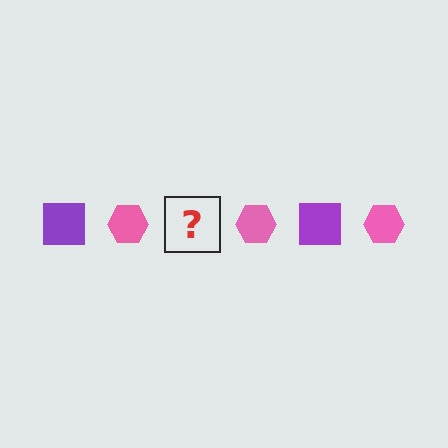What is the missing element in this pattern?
The missing element is a purple square.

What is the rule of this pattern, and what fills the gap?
The rule is that the pattern alternates between purple square and pink hexagon. The gap should be filled with a purple square.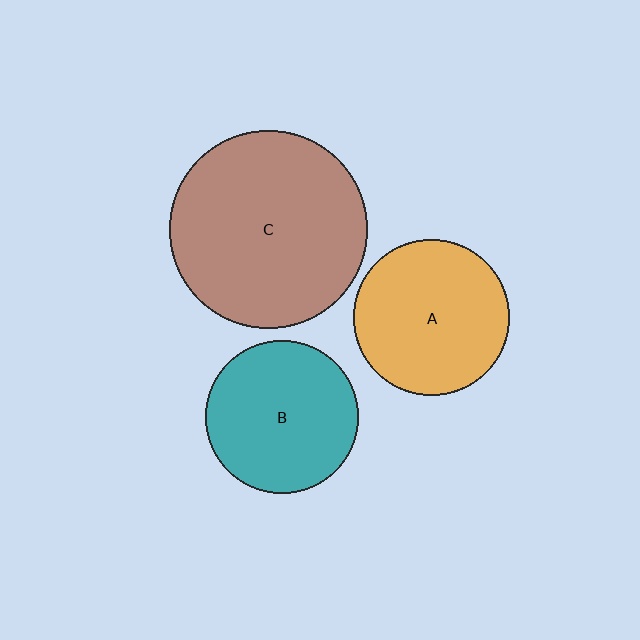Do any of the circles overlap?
No, none of the circles overlap.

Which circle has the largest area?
Circle C (brown).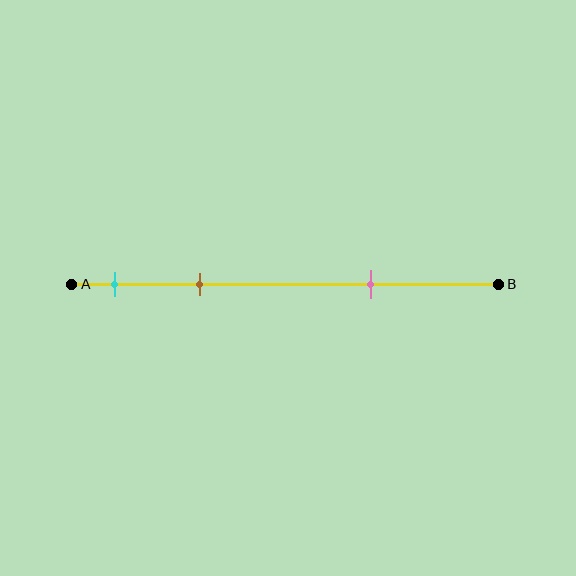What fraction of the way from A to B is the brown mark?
The brown mark is approximately 30% (0.3) of the way from A to B.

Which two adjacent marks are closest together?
The cyan and brown marks are the closest adjacent pair.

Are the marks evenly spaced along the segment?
No, the marks are not evenly spaced.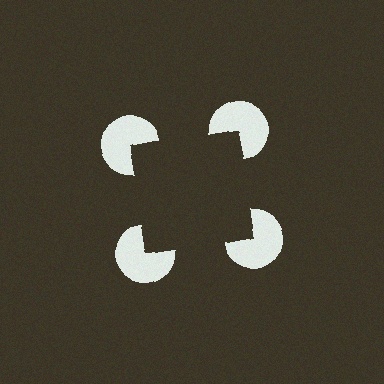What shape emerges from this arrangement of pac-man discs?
An illusory square — its edges are inferred from the aligned wedge cuts in the pac-man discs, not physically drawn.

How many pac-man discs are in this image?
There are 4 — one at each vertex of the illusory square.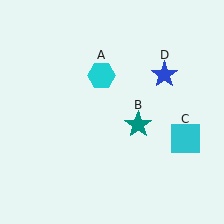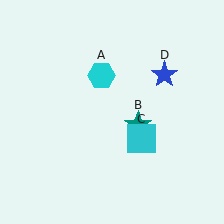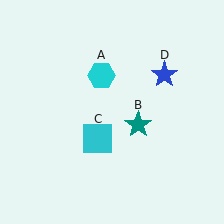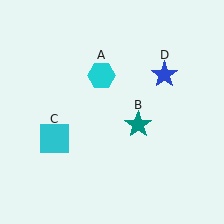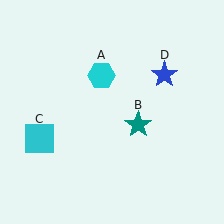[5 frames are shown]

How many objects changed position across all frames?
1 object changed position: cyan square (object C).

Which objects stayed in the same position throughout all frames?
Cyan hexagon (object A) and teal star (object B) and blue star (object D) remained stationary.